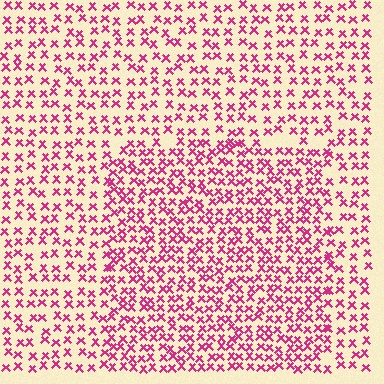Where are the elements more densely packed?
The elements are more densely packed inside the rectangle boundary.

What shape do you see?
I see a rectangle.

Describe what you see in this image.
The image contains small magenta elements arranged at two different densities. A rectangle-shaped region is visible where the elements are more densely packed than the surrounding area.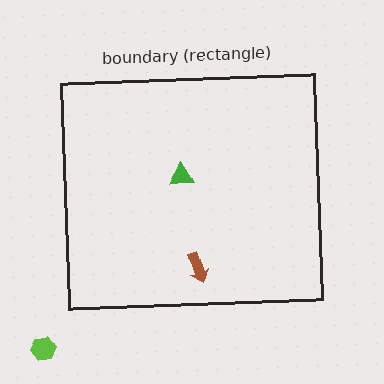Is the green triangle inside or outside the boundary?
Inside.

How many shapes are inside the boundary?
2 inside, 1 outside.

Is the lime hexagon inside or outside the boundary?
Outside.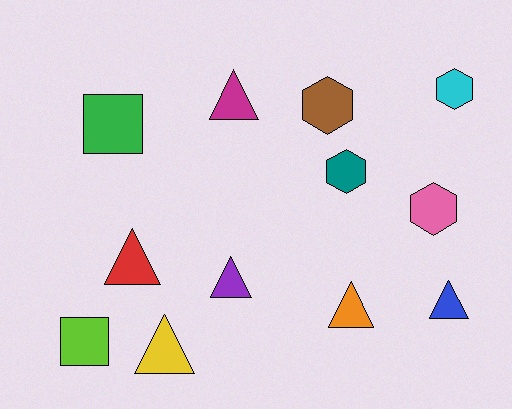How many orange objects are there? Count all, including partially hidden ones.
There is 1 orange object.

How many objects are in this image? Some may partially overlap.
There are 12 objects.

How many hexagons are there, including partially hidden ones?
There are 4 hexagons.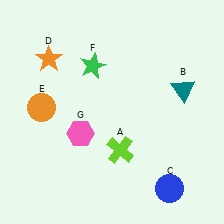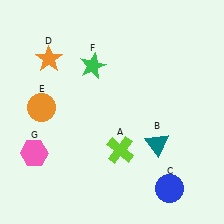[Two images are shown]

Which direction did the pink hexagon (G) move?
The pink hexagon (G) moved left.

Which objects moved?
The objects that moved are: the teal triangle (B), the pink hexagon (G).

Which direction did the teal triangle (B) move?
The teal triangle (B) moved down.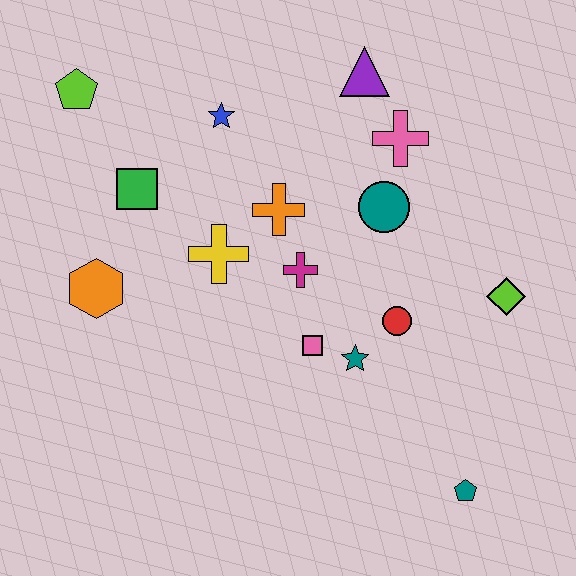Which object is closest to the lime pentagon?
The green square is closest to the lime pentagon.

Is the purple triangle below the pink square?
No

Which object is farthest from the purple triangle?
The teal pentagon is farthest from the purple triangle.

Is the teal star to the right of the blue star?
Yes